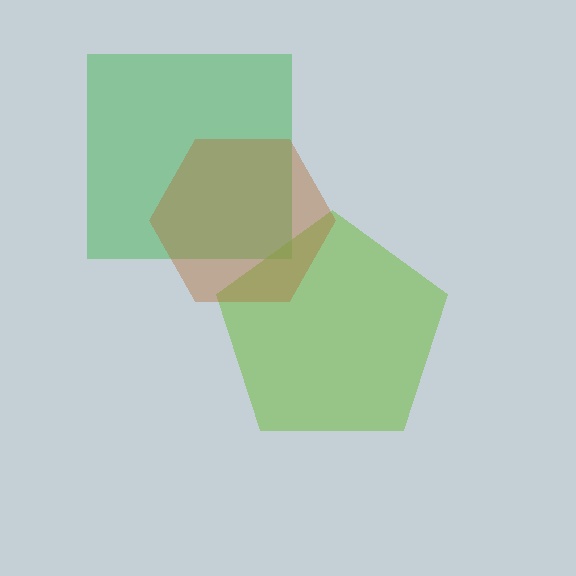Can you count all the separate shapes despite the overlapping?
Yes, there are 3 separate shapes.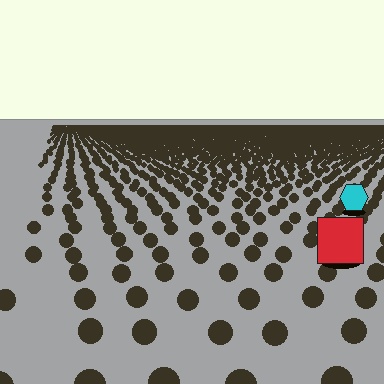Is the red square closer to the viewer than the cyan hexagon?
Yes. The red square is closer — you can tell from the texture gradient: the ground texture is coarser near it.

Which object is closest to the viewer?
The red square is closest. The texture marks near it are larger and more spread out.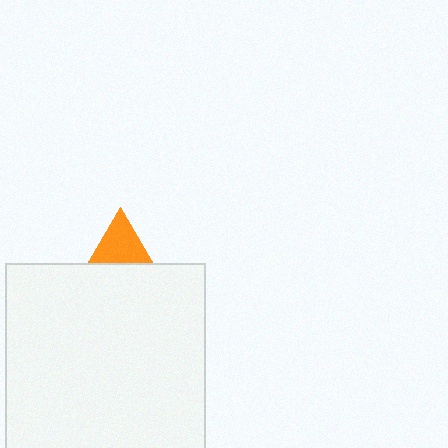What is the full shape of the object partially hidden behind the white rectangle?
The partially hidden object is an orange triangle.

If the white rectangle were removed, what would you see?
You would see the complete orange triangle.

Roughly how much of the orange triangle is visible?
A small part of it is visible (roughly 31%).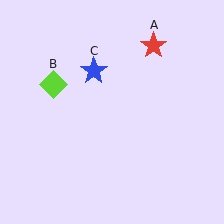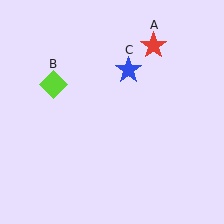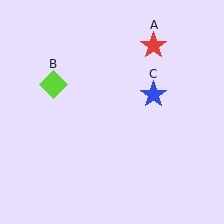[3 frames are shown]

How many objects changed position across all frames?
1 object changed position: blue star (object C).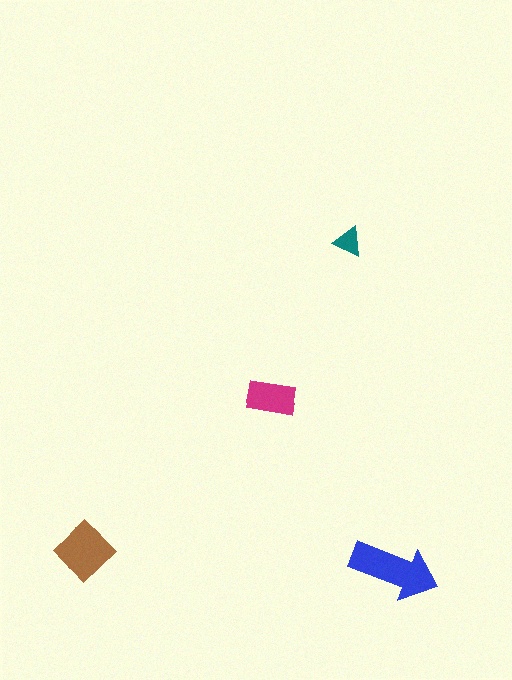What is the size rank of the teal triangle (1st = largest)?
4th.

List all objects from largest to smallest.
The blue arrow, the brown diamond, the magenta rectangle, the teal triangle.